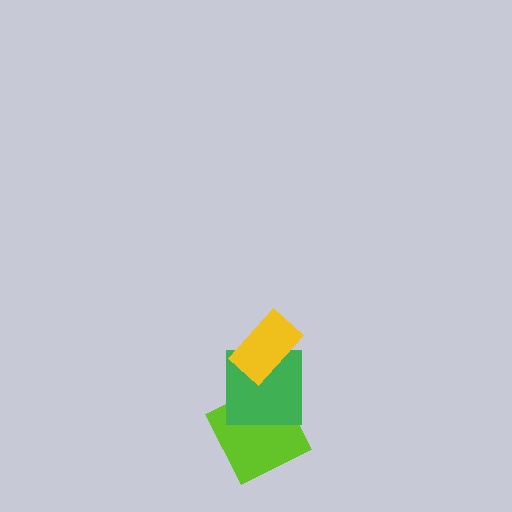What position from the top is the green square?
The green square is 2nd from the top.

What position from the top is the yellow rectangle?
The yellow rectangle is 1st from the top.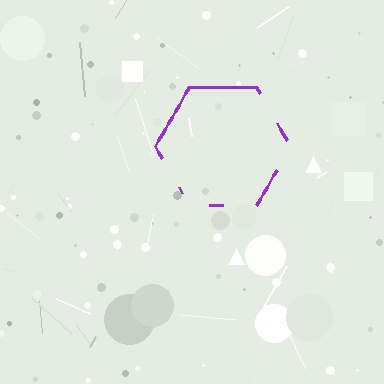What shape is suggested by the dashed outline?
The dashed outline suggests a hexagon.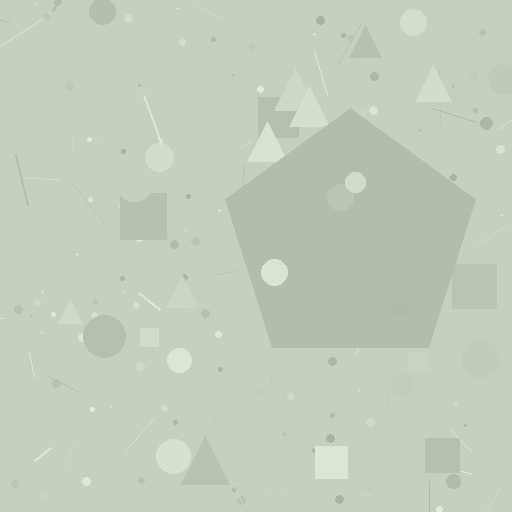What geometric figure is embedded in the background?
A pentagon is embedded in the background.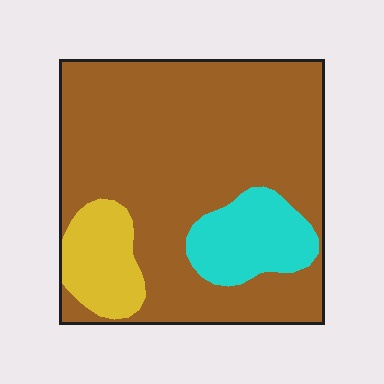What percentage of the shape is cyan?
Cyan covers roughly 15% of the shape.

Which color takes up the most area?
Brown, at roughly 75%.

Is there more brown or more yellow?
Brown.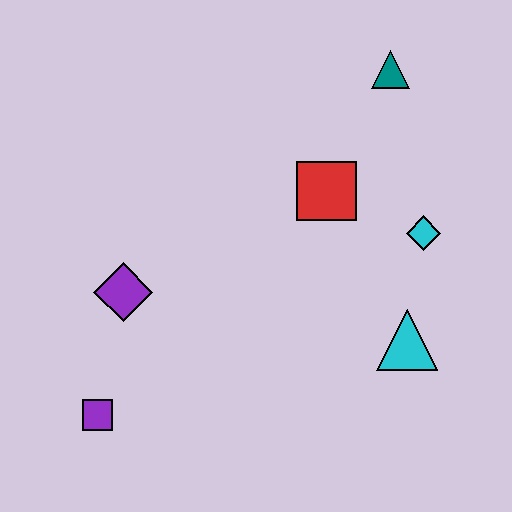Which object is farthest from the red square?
The purple square is farthest from the red square.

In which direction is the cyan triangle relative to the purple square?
The cyan triangle is to the right of the purple square.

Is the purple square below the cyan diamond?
Yes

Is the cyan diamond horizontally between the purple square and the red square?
No